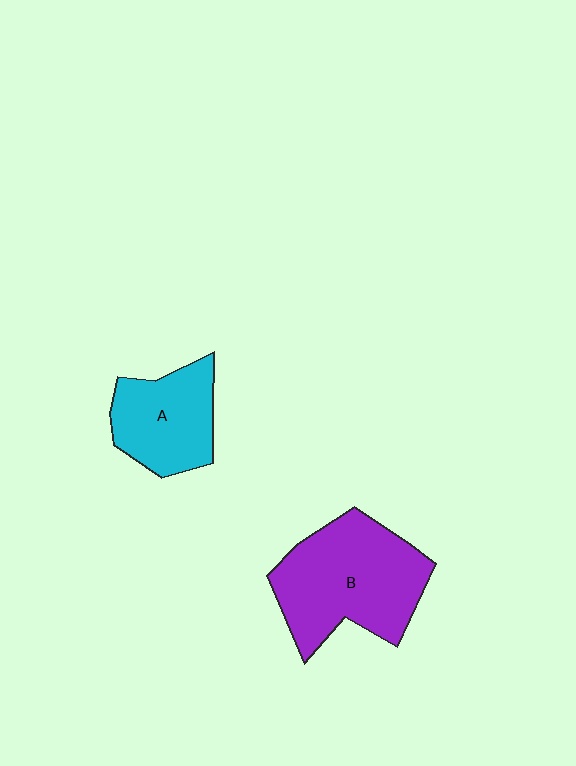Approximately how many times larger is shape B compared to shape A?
Approximately 1.6 times.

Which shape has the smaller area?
Shape A (cyan).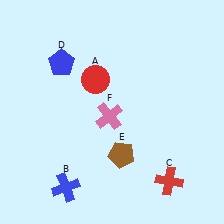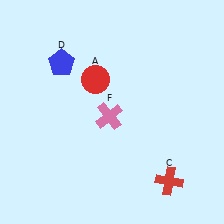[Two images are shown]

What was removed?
The brown pentagon (E), the blue cross (B) were removed in Image 2.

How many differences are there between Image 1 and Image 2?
There are 2 differences between the two images.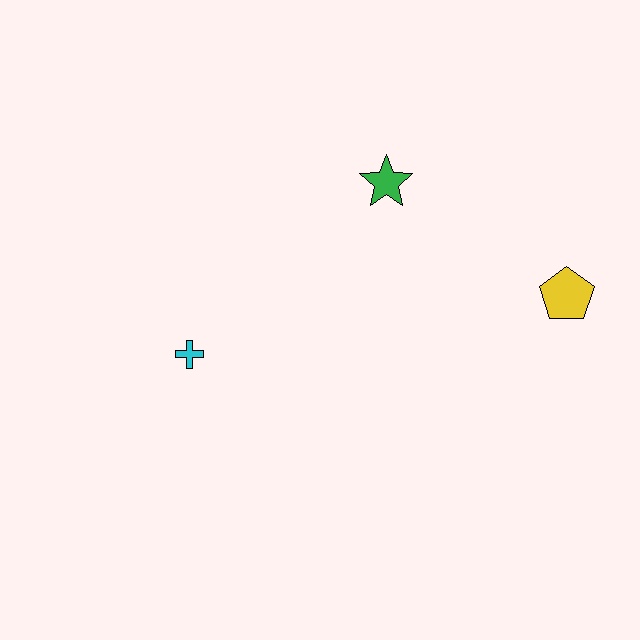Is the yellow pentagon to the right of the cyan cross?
Yes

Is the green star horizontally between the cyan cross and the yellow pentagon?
Yes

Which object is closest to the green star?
The yellow pentagon is closest to the green star.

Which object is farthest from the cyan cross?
The yellow pentagon is farthest from the cyan cross.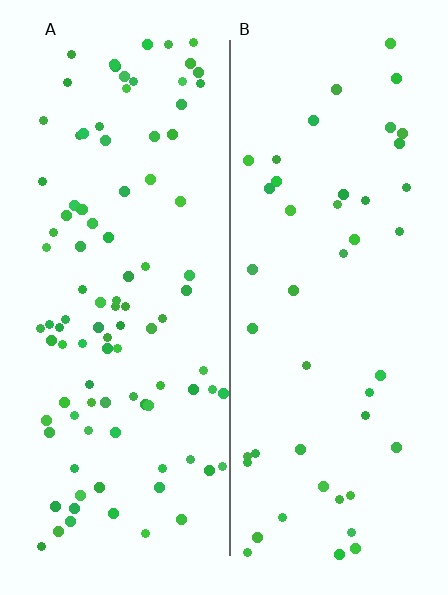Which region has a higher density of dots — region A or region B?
A (the left).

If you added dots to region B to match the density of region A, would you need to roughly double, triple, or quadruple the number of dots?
Approximately double.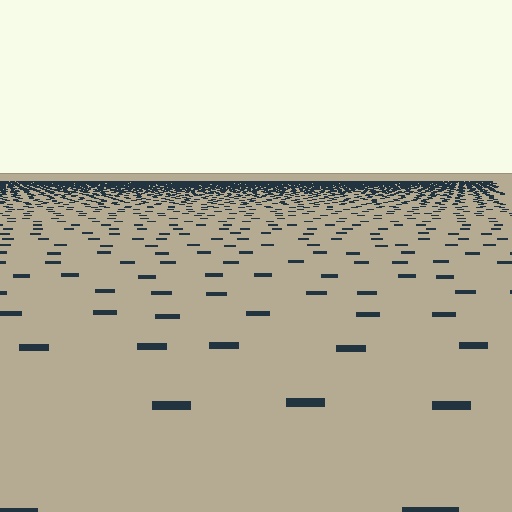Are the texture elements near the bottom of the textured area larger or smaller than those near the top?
Larger. Near the bottom, elements are closer to the viewer and appear at a bigger on-screen size.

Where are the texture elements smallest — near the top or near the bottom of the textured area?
Near the top.